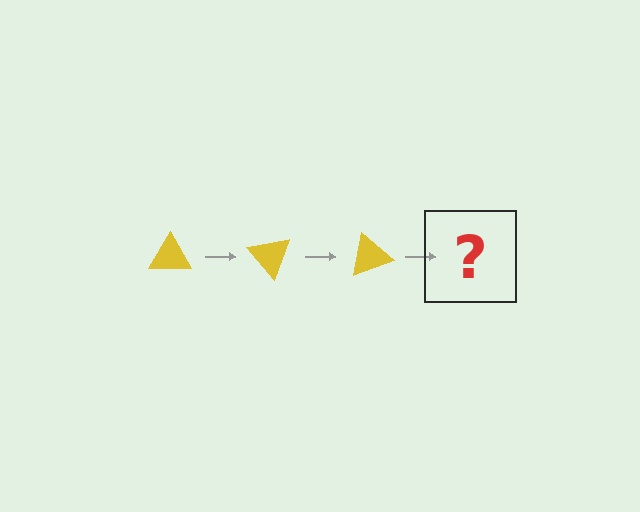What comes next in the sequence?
The next element should be a yellow triangle rotated 150 degrees.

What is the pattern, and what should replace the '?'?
The pattern is that the triangle rotates 50 degrees each step. The '?' should be a yellow triangle rotated 150 degrees.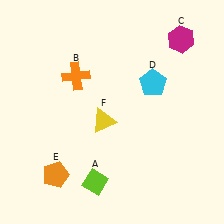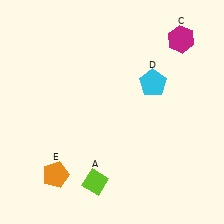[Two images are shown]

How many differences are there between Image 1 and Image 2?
There are 2 differences between the two images.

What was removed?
The yellow triangle (F), the orange cross (B) were removed in Image 2.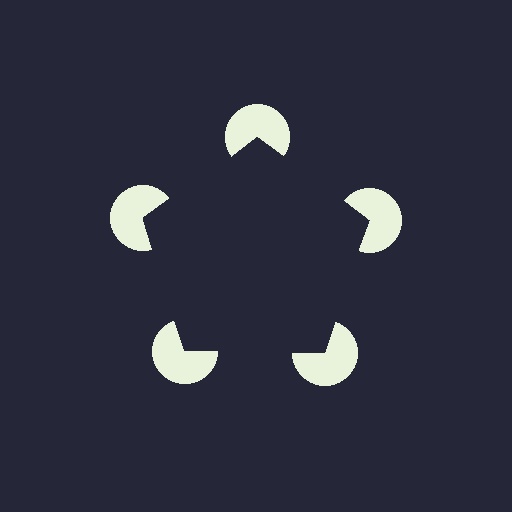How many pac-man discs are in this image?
There are 5 — one at each vertex of the illusory pentagon.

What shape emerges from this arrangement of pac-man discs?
An illusory pentagon — its edges are inferred from the aligned wedge cuts in the pac-man discs, not physically drawn.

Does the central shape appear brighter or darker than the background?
It typically appears slightly darker than the background, even though no actual brightness change is drawn.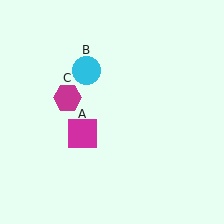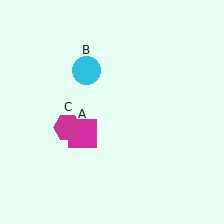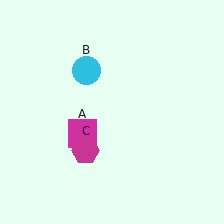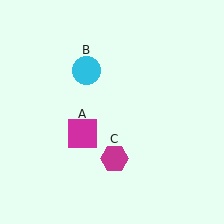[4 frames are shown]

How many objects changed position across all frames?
1 object changed position: magenta hexagon (object C).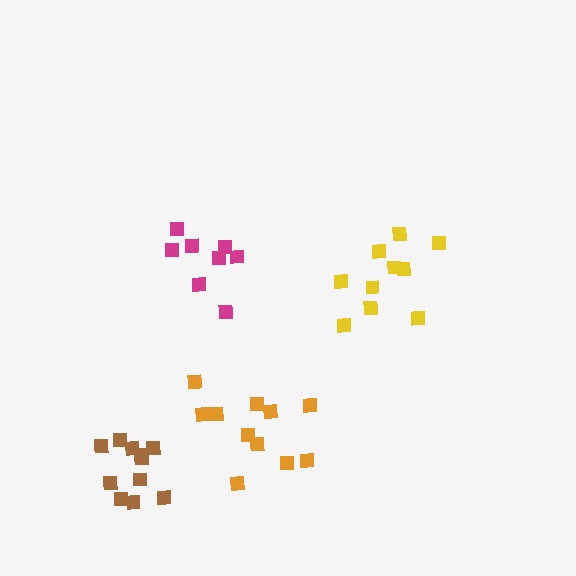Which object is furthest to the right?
The yellow cluster is rightmost.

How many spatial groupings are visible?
There are 4 spatial groupings.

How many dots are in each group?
Group 1: 11 dots, Group 2: 10 dots, Group 3: 11 dots, Group 4: 8 dots (40 total).